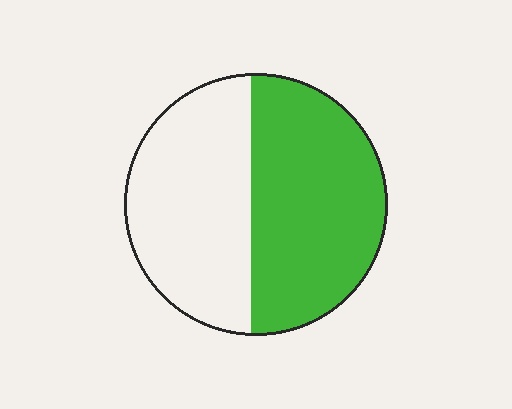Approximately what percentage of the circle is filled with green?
Approximately 50%.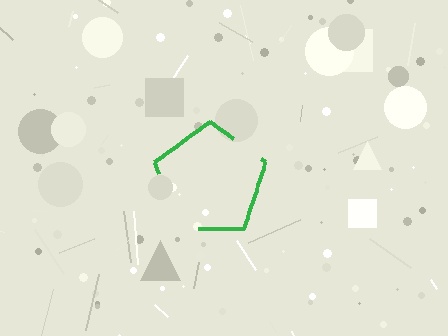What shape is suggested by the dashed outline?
The dashed outline suggests a pentagon.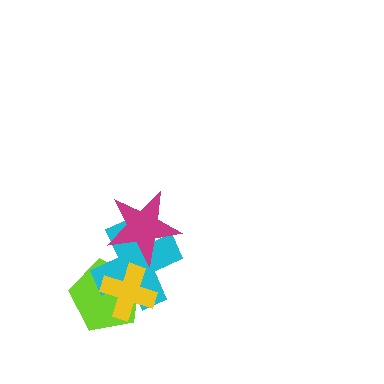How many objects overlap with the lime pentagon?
2 objects overlap with the lime pentagon.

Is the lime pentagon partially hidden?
Yes, it is partially covered by another shape.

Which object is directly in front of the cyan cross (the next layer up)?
The yellow cross is directly in front of the cyan cross.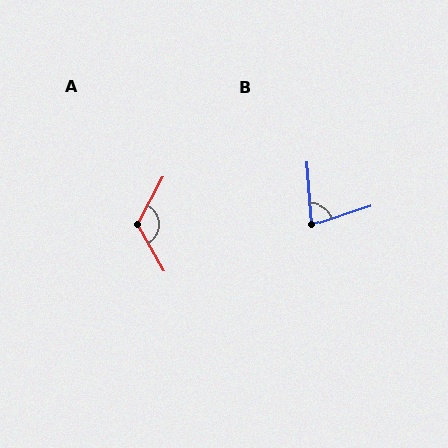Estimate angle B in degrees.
Approximately 76 degrees.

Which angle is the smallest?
B, at approximately 76 degrees.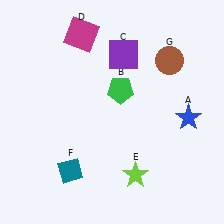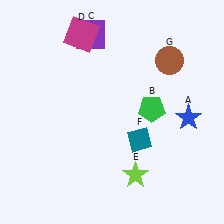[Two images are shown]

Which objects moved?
The objects that moved are: the green pentagon (B), the purple square (C), the teal diamond (F).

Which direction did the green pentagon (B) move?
The green pentagon (B) moved right.